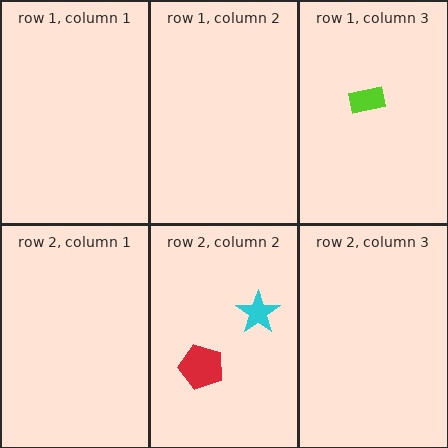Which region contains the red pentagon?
The row 2, column 2 region.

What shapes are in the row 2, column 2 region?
The cyan star, the red pentagon.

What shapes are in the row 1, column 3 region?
The lime rectangle.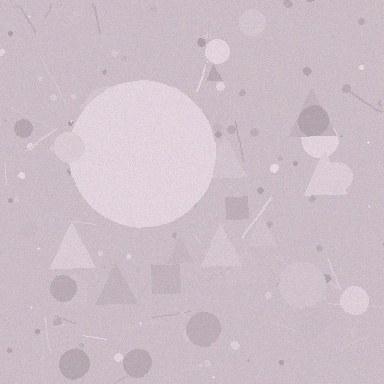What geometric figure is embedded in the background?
A circle is embedded in the background.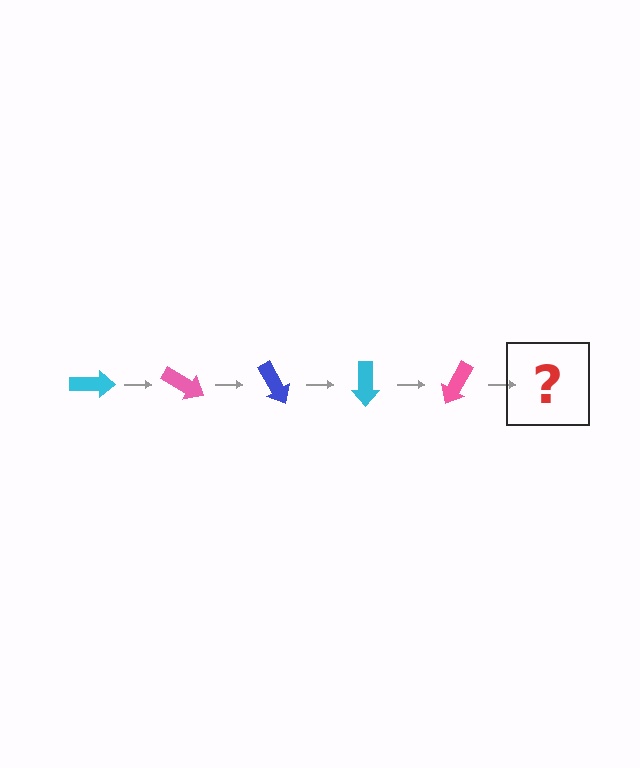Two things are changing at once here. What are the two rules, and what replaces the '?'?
The two rules are that it rotates 30 degrees each step and the color cycles through cyan, pink, and blue. The '?' should be a blue arrow, rotated 150 degrees from the start.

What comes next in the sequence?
The next element should be a blue arrow, rotated 150 degrees from the start.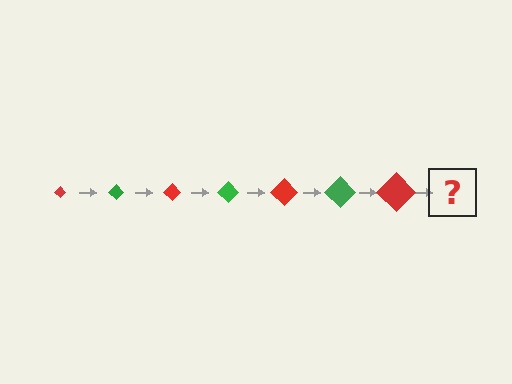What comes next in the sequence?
The next element should be a green diamond, larger than the previous one.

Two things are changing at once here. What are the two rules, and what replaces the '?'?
The two rules are that the diamond grows larger each step and the color cycles through red and green. The '?' should be a green diamond, larger than the previous one.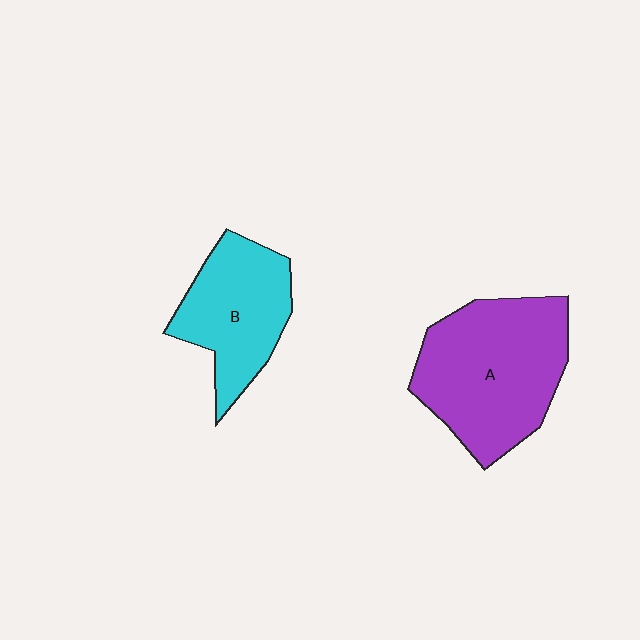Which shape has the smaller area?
Shape B (cyan).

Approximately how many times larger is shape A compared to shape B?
Approximately 1.5 times.